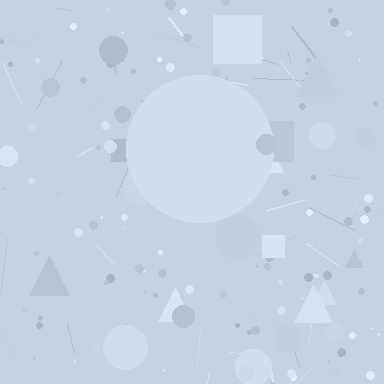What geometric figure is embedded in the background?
A circle is embedded in the background.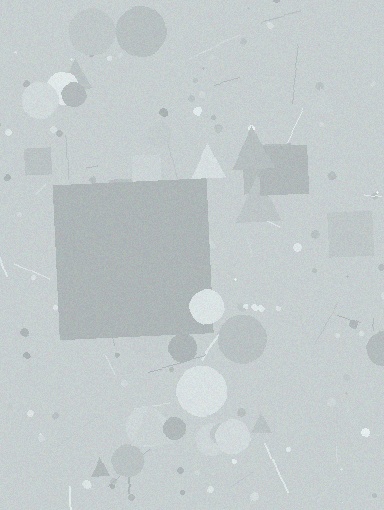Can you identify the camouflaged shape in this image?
The camouflaged shape is a square.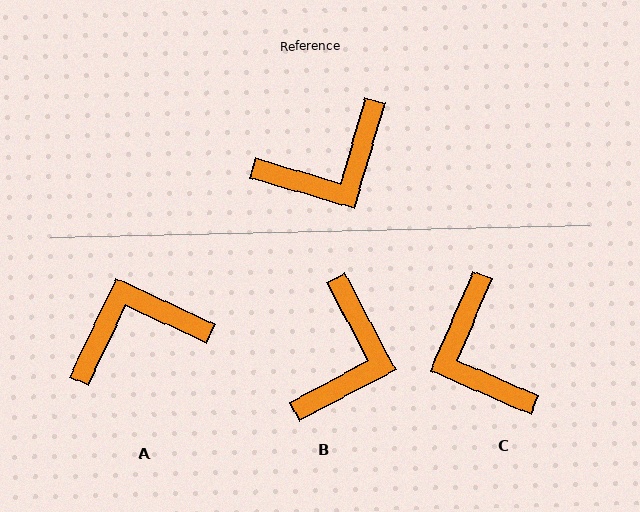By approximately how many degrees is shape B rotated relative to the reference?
Approximately 44 degrees counter-clockwise.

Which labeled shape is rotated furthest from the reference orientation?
A, about 171 degrees away.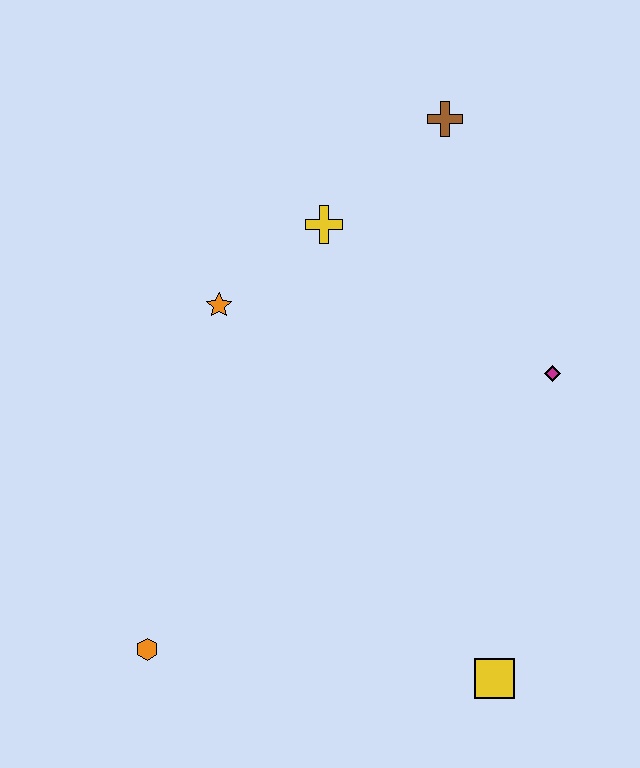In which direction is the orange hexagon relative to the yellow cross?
The orange hexagon is below the yellow cross.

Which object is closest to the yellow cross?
The orange star is closest to the yellow cross.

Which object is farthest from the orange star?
The yellow square is farthest from the orange star.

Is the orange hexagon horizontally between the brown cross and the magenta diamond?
No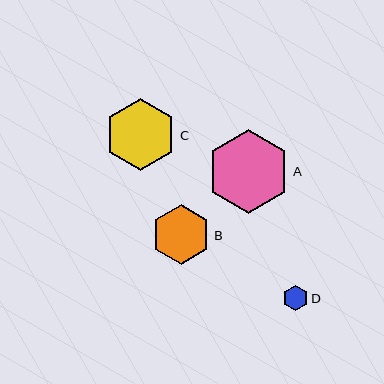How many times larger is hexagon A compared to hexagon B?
Hexagon A is approximately 1.4 times the size of hexagon B.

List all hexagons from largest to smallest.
From largest to smallest: A, C, B, D.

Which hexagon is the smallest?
Hexagon D is the smallest with a size of approximately 25 pixels.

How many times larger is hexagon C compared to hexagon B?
Hexagon C is approximately 1.2 times the size of hexagon B.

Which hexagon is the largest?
Hexagon A is the largest with a size of approximately 83 pixels.